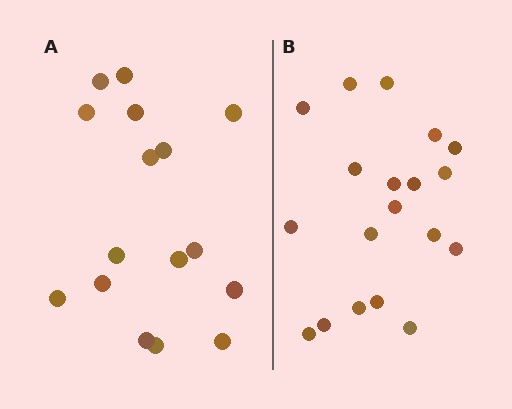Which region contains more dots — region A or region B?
Region B (the right region) has more dots.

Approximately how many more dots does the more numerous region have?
Region B has just a few more — roughly 2 or 3 more dots than region A.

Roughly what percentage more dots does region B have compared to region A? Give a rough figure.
About 20% more.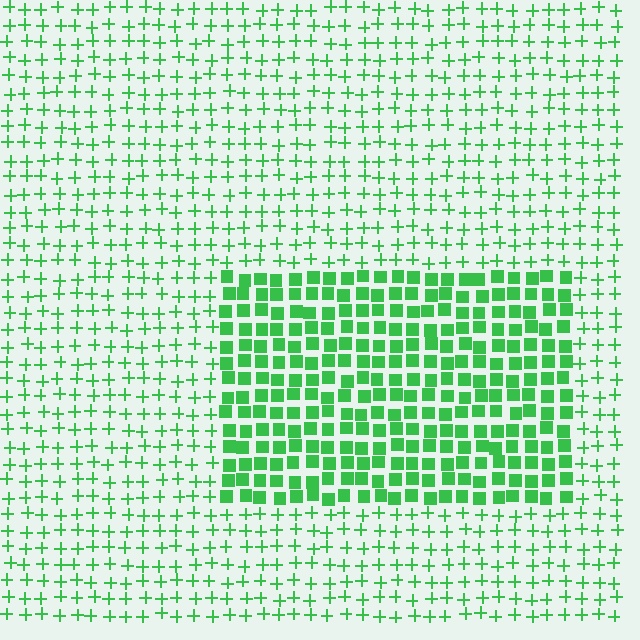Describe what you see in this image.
The image is filled with small green elements arranged in a uniform grid. A rectangle-shaped region contains squares, while the surrounding area contains plus signs. The boundary is defined purely by the change in element shape.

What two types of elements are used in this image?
The image uses squares inside the rectangle region and plus signs outside it.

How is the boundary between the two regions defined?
The boundary is defined by a change in element shape: squares inside vs. plus signs outside. All elements share the same color and spacing.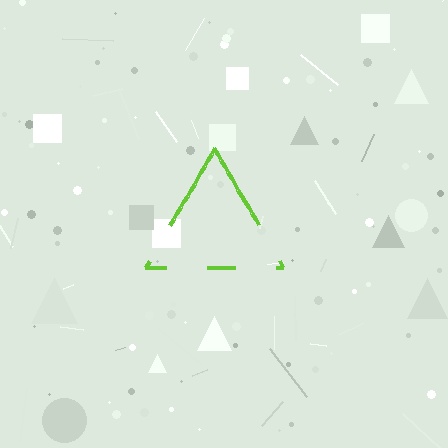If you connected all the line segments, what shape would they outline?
They would outline a triangle.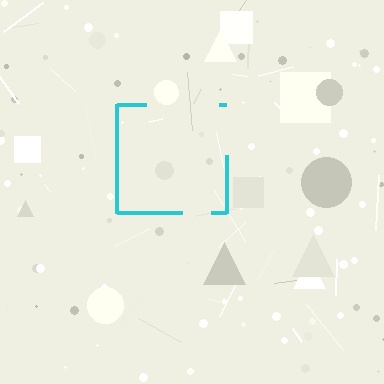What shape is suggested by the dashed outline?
The dashed outline suggests a square.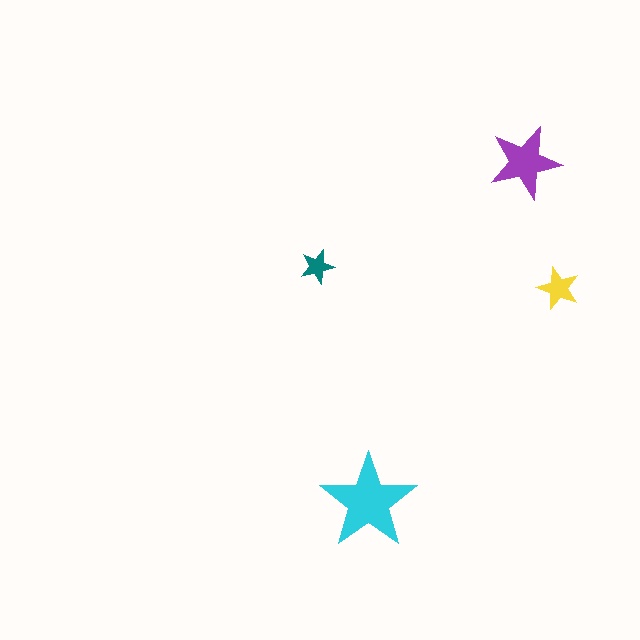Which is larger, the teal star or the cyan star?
The cyan one.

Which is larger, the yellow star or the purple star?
The purple one.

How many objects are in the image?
There are 4 objects in the image.